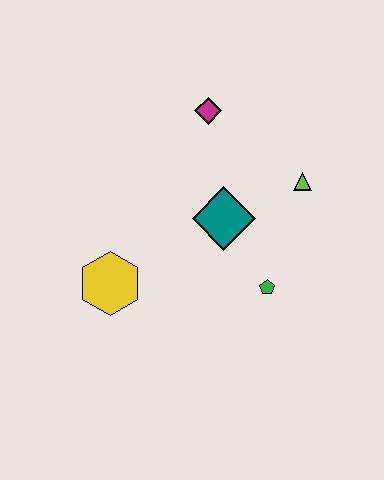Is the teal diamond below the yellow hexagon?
No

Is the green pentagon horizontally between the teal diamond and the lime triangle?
Yes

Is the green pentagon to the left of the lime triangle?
Yes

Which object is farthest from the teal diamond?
The yellow hexagon is farthest from the teal diamond.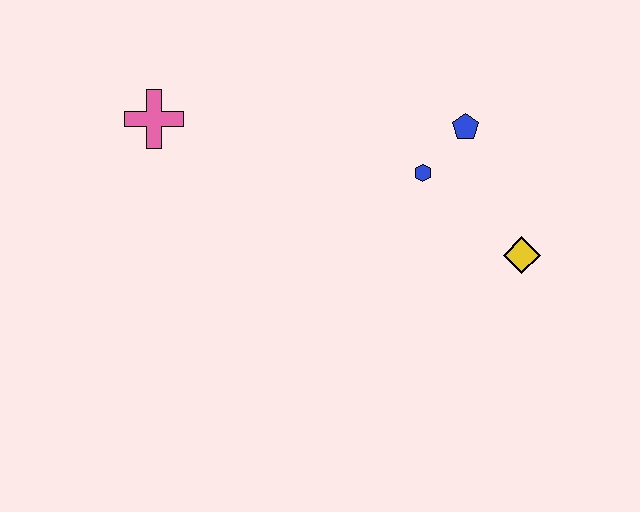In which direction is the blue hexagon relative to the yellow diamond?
The blue hexagon is to the left of the yellow diamond.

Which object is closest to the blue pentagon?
The blue hexagon is closest to the blue pentagon.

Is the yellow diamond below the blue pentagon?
Yes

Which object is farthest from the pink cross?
The yellow diamond is farthest from the pink cross.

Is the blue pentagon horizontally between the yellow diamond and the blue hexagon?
Yes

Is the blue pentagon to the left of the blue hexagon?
No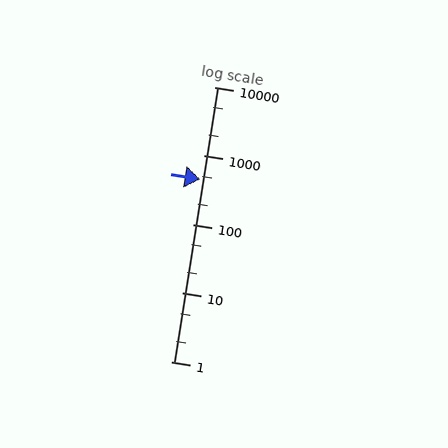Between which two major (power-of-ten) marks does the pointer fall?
The pointer is between 100 and 1000.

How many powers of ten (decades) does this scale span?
The scale spans 4 decades, from 1 to 10000.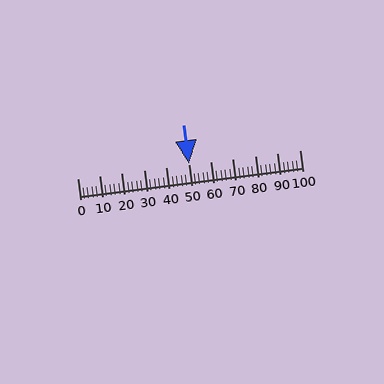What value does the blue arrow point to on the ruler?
The blue arrow points to approximately 50.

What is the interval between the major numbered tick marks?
The major tick marks are spaced 10 units apart.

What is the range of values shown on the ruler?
The ruler shows values from 0 to 100.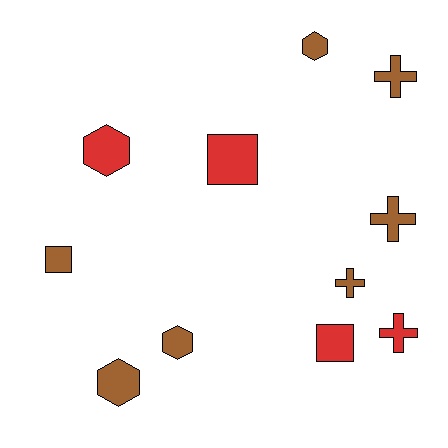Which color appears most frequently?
Brown, with 7 objects.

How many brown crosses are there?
There are 3 brown crosses.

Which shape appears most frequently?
Cross, with 4 objects.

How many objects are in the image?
There are 11 objects.